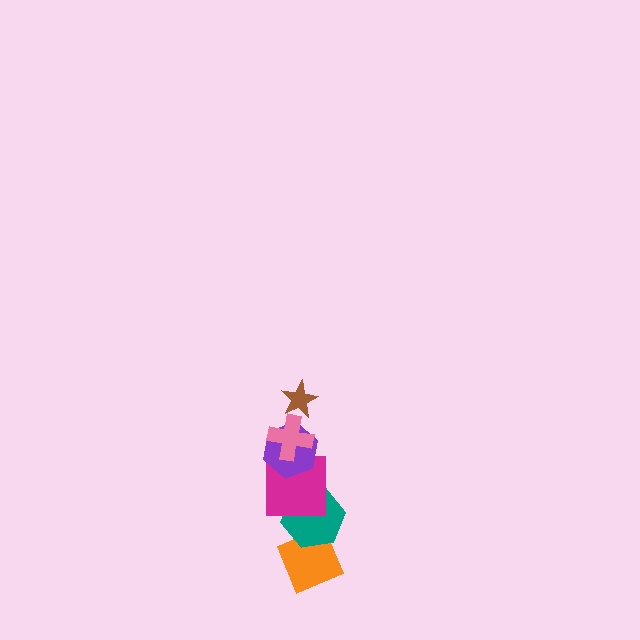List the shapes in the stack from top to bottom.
From top to bottom: the brown star, the pink cross, the purple hexagon, the magenta square, the teal hexagon, the orange diamond.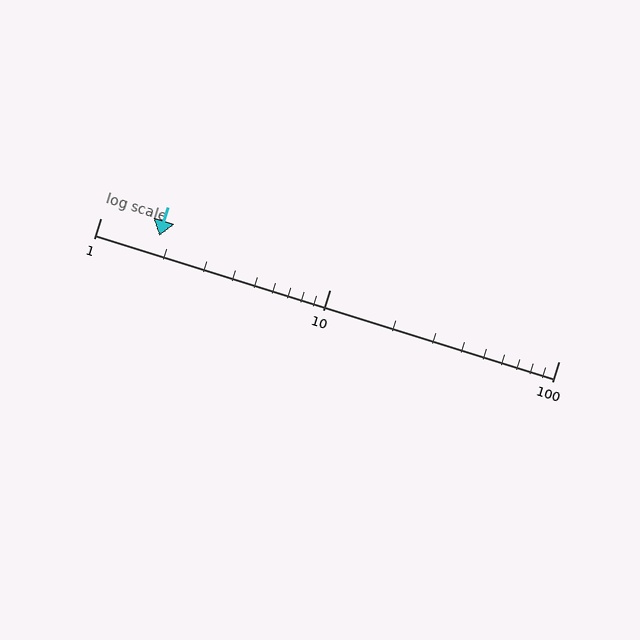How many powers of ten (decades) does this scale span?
The scale spans 2 decades, from 1 to 100.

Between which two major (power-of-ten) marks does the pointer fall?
The pointer is between 1 and 10.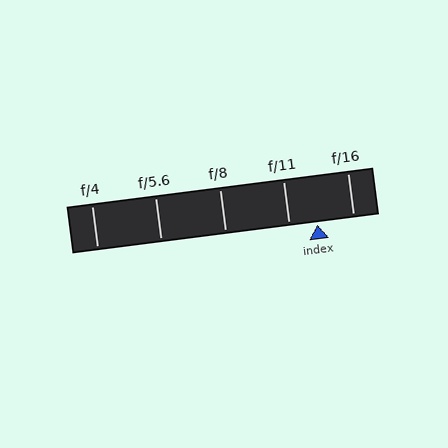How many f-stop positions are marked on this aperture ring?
There are 5 f-stop positions marked.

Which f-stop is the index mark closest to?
The index mark is closest to f/11.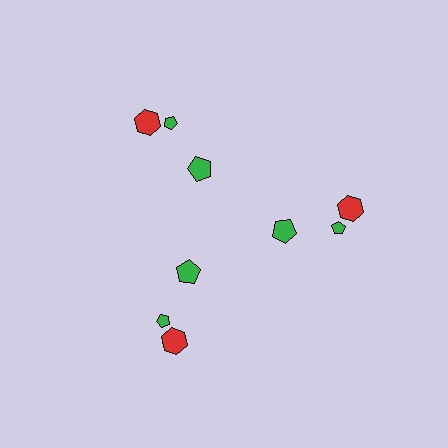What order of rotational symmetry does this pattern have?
This pattern has 3-fold rotational symmetry.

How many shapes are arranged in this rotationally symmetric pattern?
There are 9 shapes, arranged in 3 groups of 3.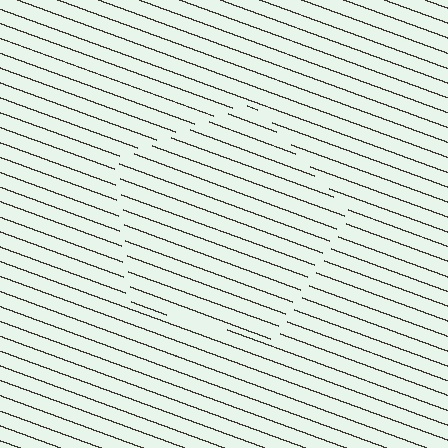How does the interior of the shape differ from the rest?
The interior of the shape contains the same grating, shifted by half a period — the contour is defined by the phase discontinuity where line-ends from the inner and outer gratings abut.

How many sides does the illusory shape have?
5 sides — the line-ends trace a pentagon.